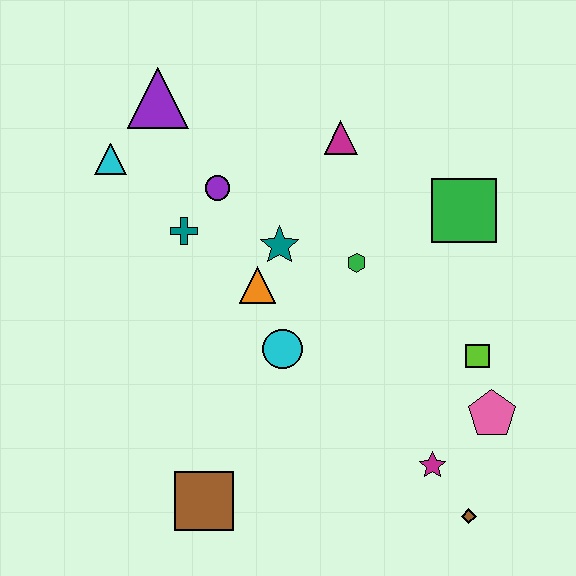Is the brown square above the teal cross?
No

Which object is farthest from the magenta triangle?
The brown diamond is farthest from the magenta triangle.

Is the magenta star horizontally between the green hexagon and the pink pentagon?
Yes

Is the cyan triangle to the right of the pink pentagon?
No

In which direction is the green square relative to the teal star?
The green square is to the right of the teal star.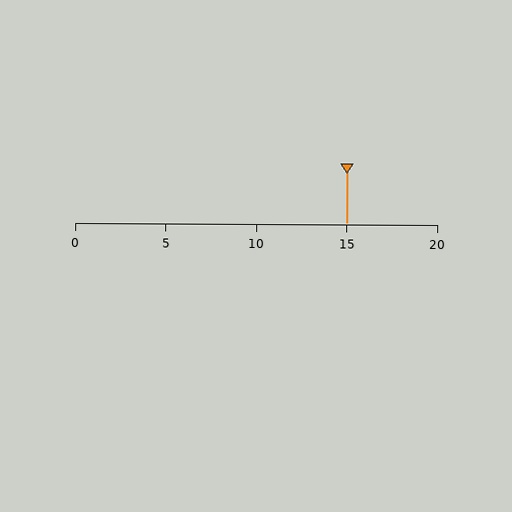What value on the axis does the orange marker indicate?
The marker indicates approximately 15.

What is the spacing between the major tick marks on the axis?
The major ticks are spaced 5 apart.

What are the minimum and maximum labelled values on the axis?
The axis runs from 0 to 20.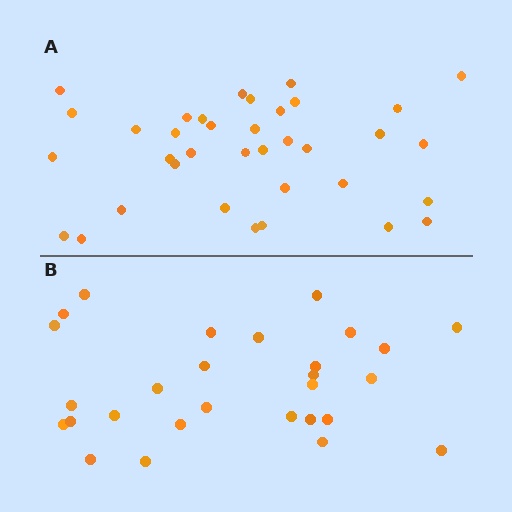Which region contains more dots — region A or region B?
Region A (the top region) has more dots.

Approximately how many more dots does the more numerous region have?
Region A has roughly 8 or so more dots than region B.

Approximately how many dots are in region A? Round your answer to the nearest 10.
About 40 dots. (The exact count is 36, which rounds to 40.)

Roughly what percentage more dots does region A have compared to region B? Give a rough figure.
About 30% more.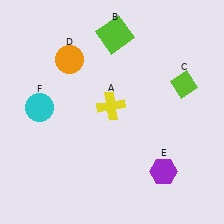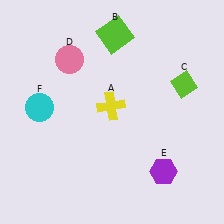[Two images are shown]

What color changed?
The circle (D) changed from orange in Image 1 to pink in Image 2.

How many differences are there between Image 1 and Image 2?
There is 1 difference between the two images.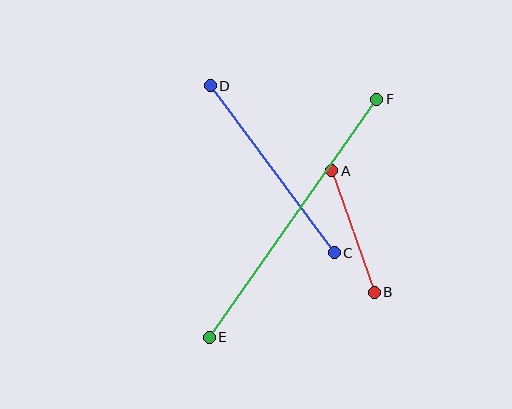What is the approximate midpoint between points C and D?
The midpoint is at approximately (272, 169) pixels.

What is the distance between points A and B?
The distance is approximately 129 pixels.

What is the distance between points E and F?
The distance is approximately 291 pixels.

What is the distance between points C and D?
The distance is approximately 208 pixels.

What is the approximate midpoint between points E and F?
The midpoint is at approximately (293, 218) pixels.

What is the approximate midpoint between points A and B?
The midpoint is at approximately (353, 232) pixels.